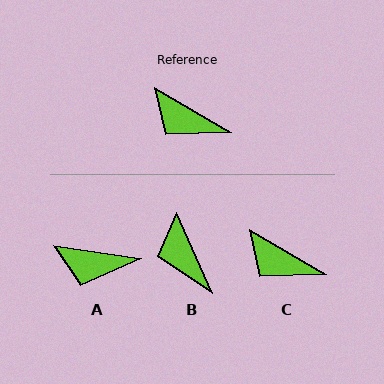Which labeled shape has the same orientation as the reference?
C.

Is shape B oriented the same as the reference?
No, it is off by about 36 degrees.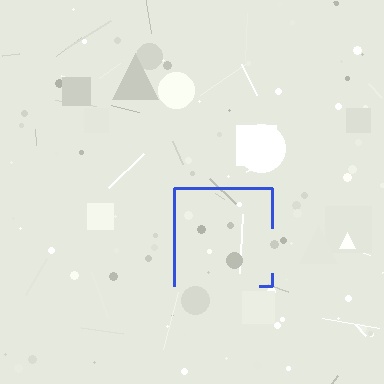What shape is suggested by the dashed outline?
The dashed outline suggests a square.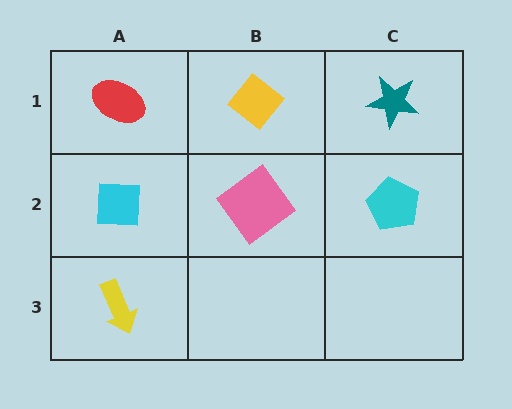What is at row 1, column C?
A teal star.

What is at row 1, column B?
A yellow diamond.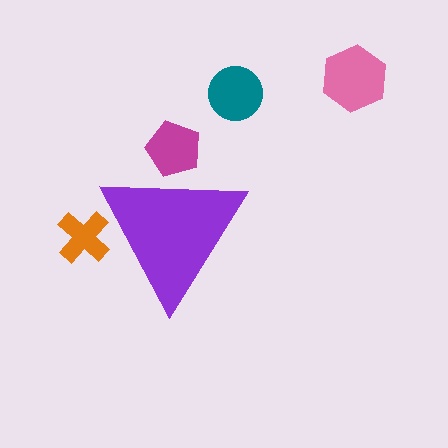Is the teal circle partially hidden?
No, the teal circle is fully visible.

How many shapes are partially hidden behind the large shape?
2 shapes are partially hidden.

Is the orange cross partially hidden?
Yes, the orange cross is partially hidden behind the purple triangle.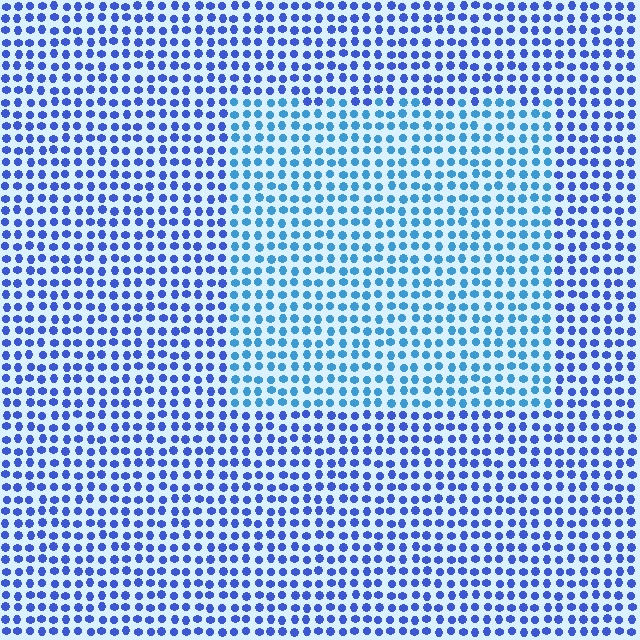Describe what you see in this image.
The image is filled with small blue elements in a uniform arrangement. A rectangle-shaped region is visible where the elements are tinted to a slightly different hue, forming a subtle color boundary.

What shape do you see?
I see a rectangle.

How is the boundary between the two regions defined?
The boundary is defined purely by a slight shift in hue (about 27 degrees). Spacing, size, and orientation are identical on both sides.